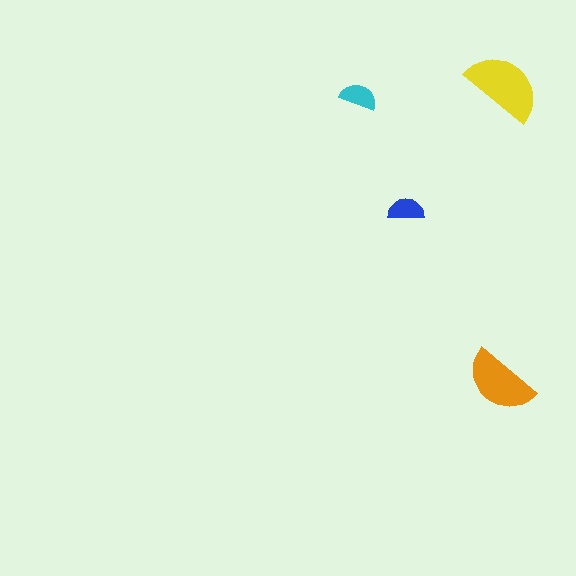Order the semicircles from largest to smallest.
the yellow one, the orange one, the cyan one, the blue one.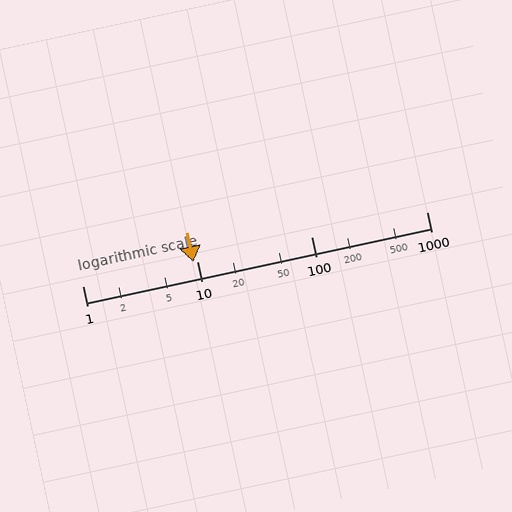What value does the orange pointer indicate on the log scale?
The pointer indicates approximately 9.2.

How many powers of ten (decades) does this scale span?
The scale spans 3 decades, from 1 to 1000.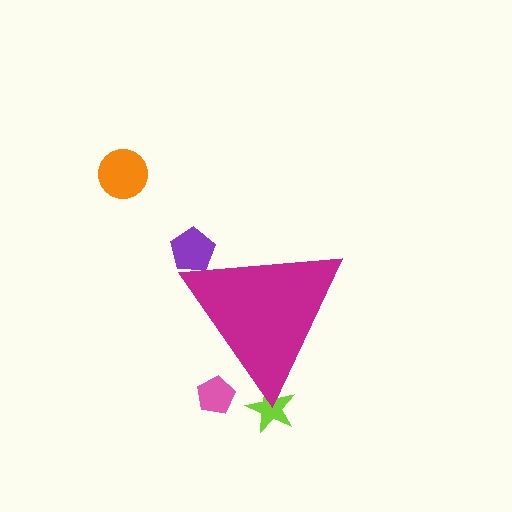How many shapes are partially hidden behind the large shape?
3 shapes are partially hidden.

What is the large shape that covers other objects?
A magenta triangle.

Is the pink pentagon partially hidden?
Yes, the pink pentagon is partially hidden behind the magenta triangle.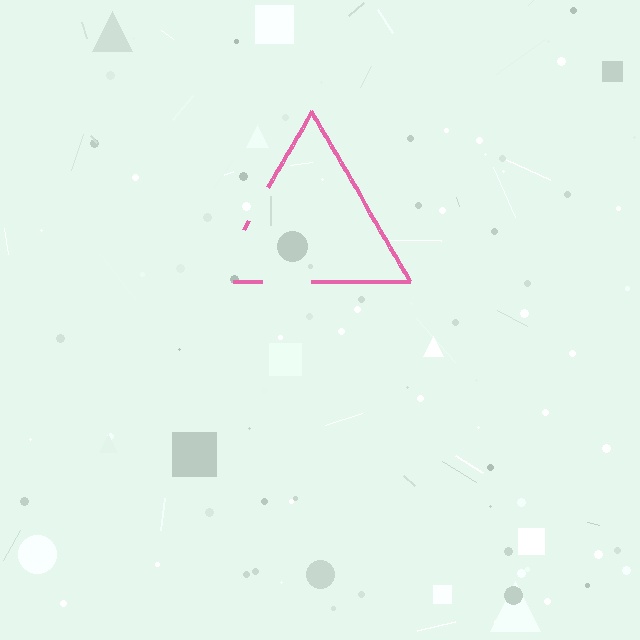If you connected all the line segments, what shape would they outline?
They would outline a triangle.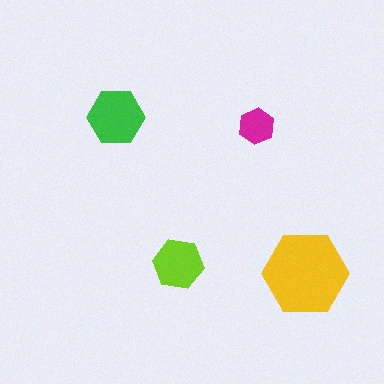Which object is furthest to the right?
The yellow hexagon is rightmost.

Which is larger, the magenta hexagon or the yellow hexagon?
The yellow one.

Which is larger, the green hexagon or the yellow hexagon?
The yellow one.